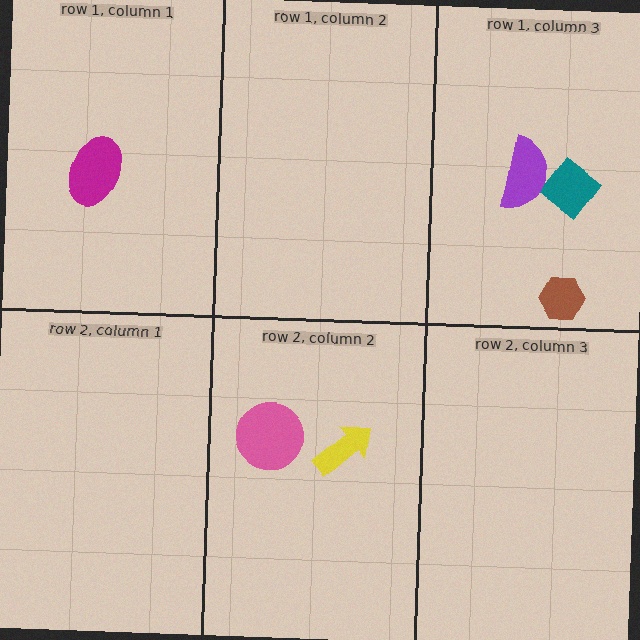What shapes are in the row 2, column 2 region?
The pink circle, the yellow arrow.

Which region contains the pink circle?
The row 2, column 2 region.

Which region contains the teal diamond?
The row 1, column 3 region.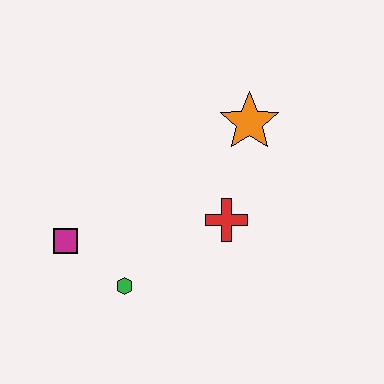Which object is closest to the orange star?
The red cross is closest to the orange star.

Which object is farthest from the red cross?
The magenta square is farthest from the red cross.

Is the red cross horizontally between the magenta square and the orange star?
Yes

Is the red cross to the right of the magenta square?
Yes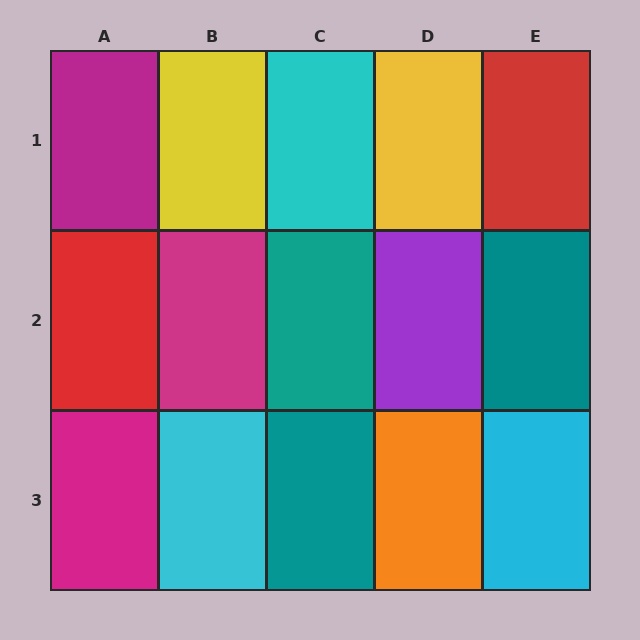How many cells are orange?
1 cell is orange.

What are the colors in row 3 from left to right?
Magenta, cyan, teal, orange, cyan.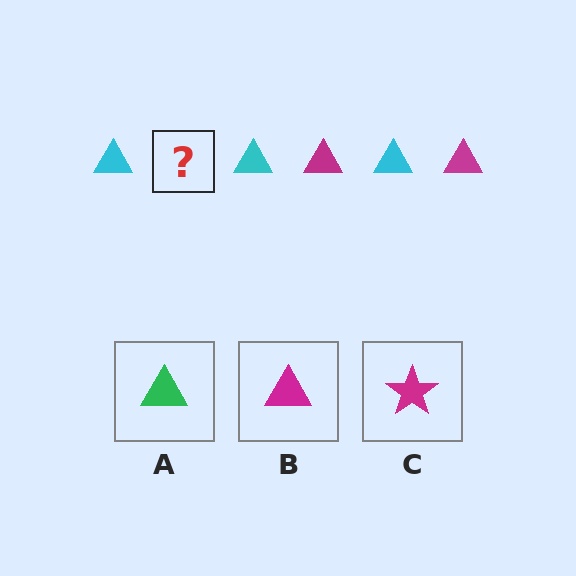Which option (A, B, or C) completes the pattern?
B.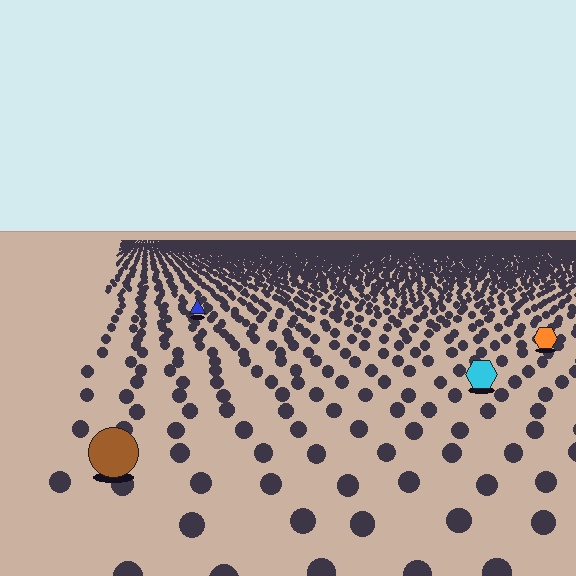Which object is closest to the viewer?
The brown circle is closest. The texture marks near it are larger and more spread out.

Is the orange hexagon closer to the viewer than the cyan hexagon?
No. The cyan hexagon is closer — you can tell from the texture gradient: the ground texture is coarser near it.